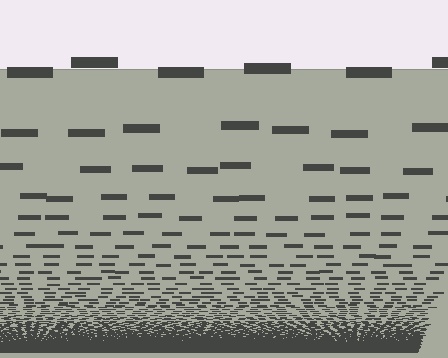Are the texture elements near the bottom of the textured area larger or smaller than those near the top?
Smaller. The gradient is inverted — elements near the bottom are smaller and denser.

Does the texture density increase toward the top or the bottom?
Density increases toward the bottom.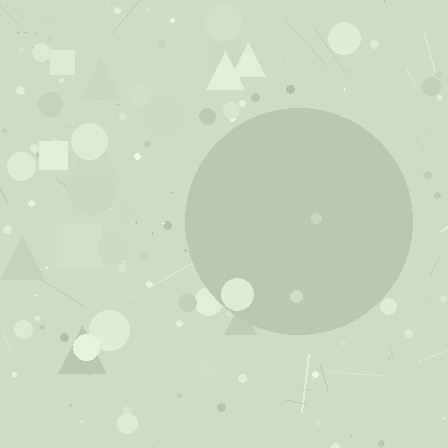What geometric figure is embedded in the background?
A circle is embedded in the background.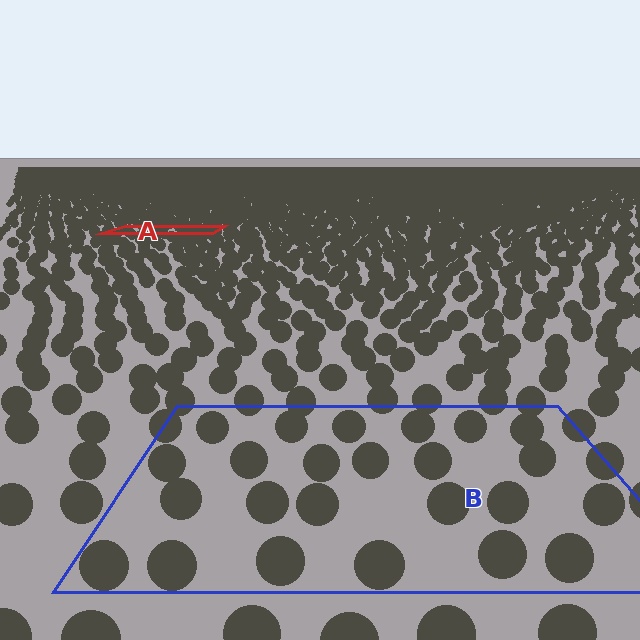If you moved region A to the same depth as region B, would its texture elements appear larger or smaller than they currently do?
They would appear larger. At a closer depth, the same texture elements are projected at a bigger on-screen size.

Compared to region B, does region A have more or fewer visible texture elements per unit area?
Region A has more texture elements per unit area — they are packed more densely because it is farther away.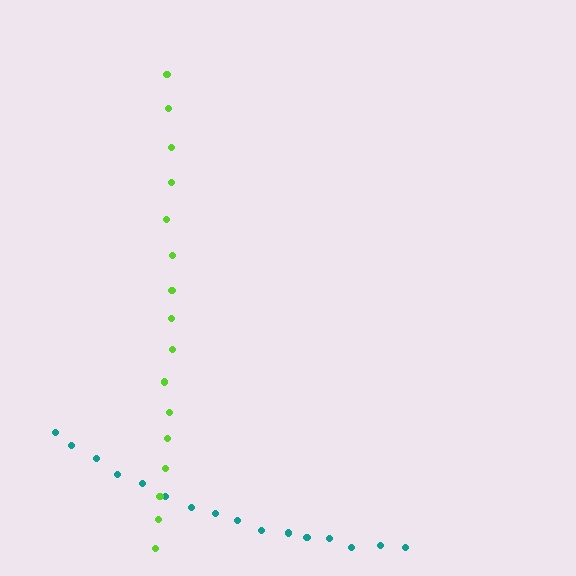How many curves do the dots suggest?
There are 2 distinct paths.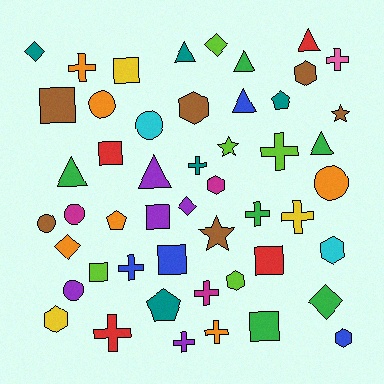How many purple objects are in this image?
There are 5 purple objects.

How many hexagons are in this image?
There are 7 hexagons.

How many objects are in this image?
There are 50 objects.